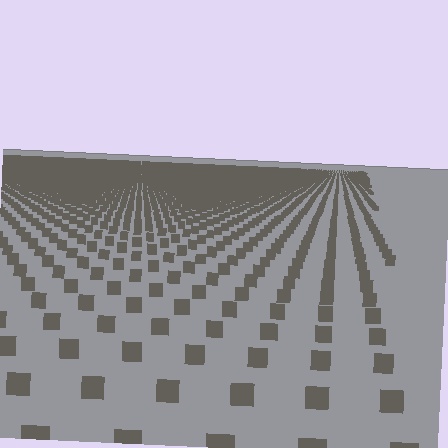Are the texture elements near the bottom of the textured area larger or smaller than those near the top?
Larger. Near the bottom, elements are closer to the viewer and appear at a bigger on-screen size.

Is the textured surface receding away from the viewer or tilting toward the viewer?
The surface is receding away from the viewer. Texture elements get smaller and denser toward the top.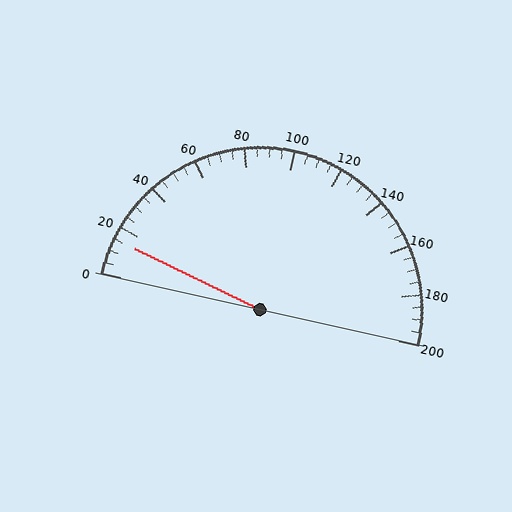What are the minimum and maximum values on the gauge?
The gauge ranges from 0 to 200.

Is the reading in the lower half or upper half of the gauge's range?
The reading is in the lower half of the range (0 to 200).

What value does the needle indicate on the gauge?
The needle indicates approximately 15.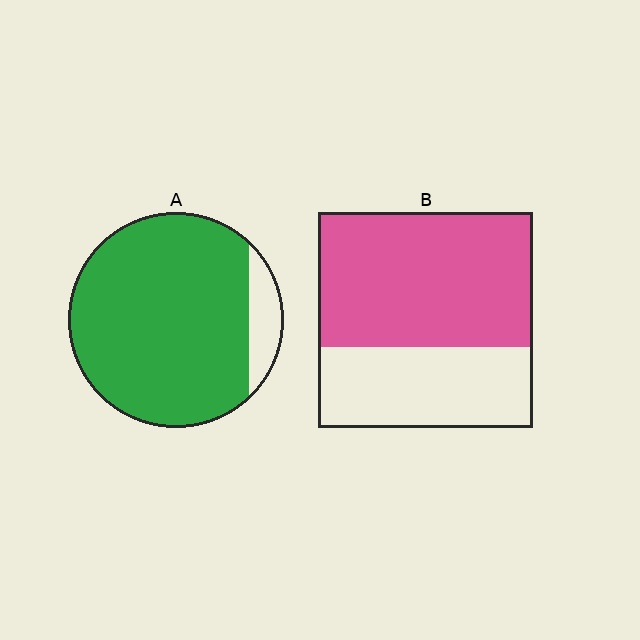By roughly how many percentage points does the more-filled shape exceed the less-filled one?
By roughly 25 percentage points (A over B).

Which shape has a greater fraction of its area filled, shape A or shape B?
Shape A.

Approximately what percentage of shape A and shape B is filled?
A is approximately 90% and B is approximately 60%.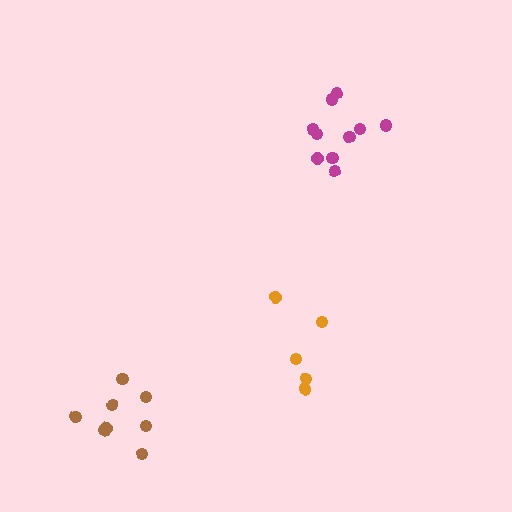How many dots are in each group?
Group 1: 10 dots, Group 2: 8 dots, Group 3: 5 dots (23 total).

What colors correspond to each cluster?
The clusters are colored: magenta, brown, orange.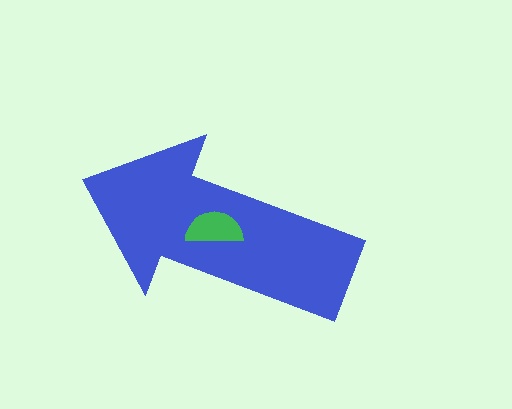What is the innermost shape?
The green semicircle.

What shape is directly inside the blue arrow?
The green semicircle.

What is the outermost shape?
The blue arrow.